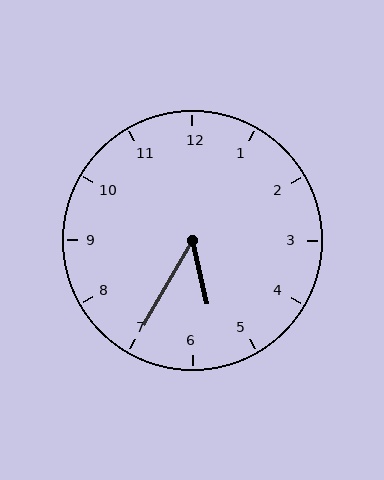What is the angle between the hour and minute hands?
Approximately 42 degrees.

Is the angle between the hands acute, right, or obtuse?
It is acute.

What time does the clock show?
5:35.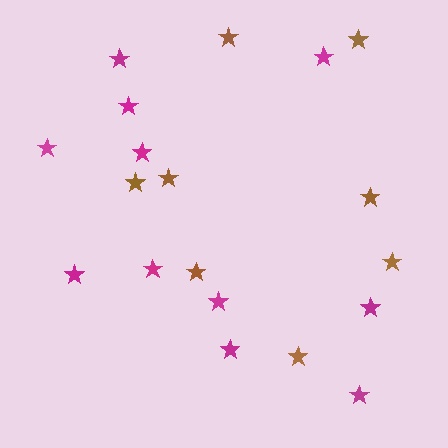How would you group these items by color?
There are 2 groups: one group of brown stars (8) and one group of magenta stars (11).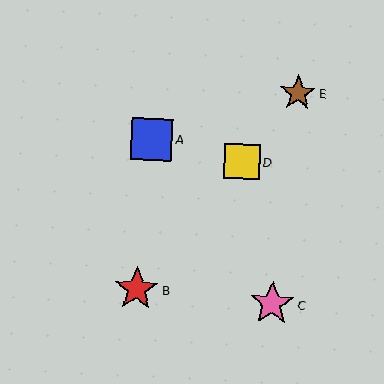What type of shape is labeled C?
Shape C is a pink star.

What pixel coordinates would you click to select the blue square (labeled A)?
Click at (152, 139) to select the blue square A.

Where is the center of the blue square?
The center of the blue square is at (152, 139).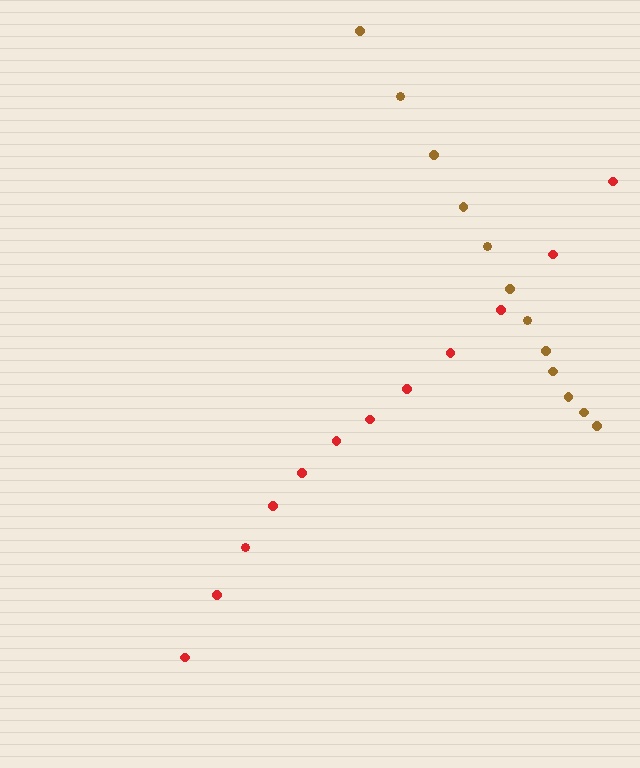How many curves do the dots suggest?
There are 2 distinct paths.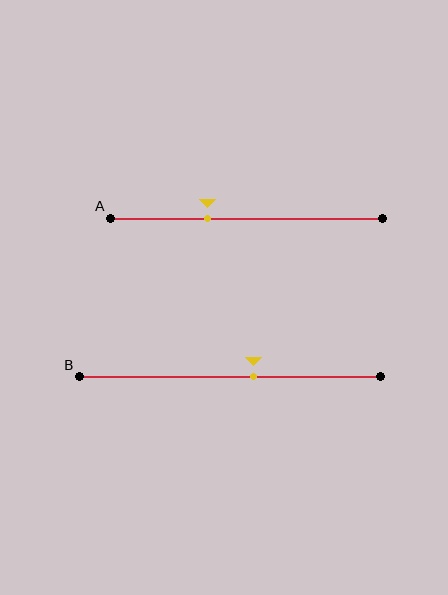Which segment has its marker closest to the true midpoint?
Segment B has its marker closest to the true midpoint.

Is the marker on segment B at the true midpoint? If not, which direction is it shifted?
No, the marker on segment B is shifted to the right by about 8% of the segment length.